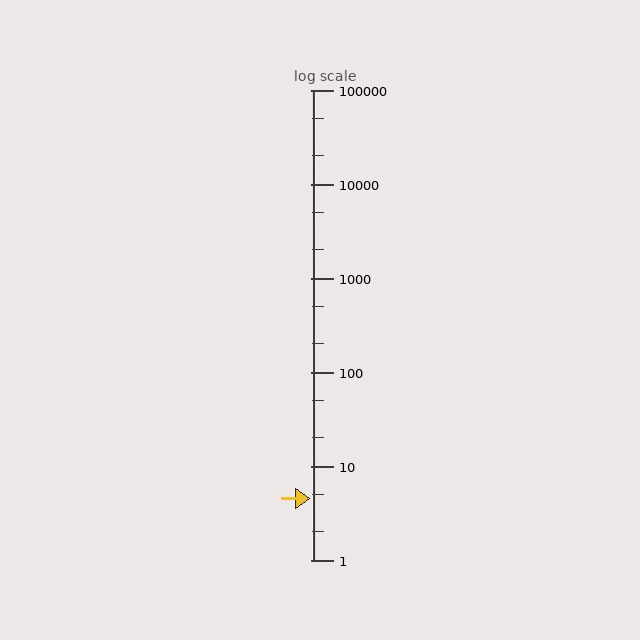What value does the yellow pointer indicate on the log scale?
The pointer indicates approximately 4.5.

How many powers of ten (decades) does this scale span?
The scale spans 5 decades, from 1 to 100000.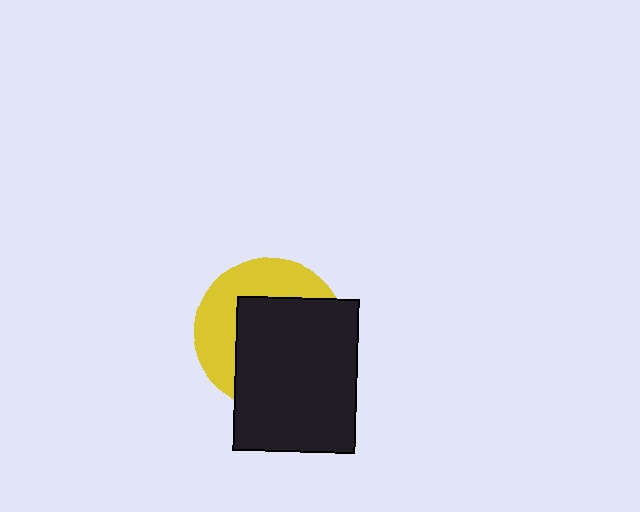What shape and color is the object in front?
The object in front is a black rectangle.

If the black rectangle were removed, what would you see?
You would see the complete yellow circle.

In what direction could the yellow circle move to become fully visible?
The yellow circle could move toward the upper-left. That would shift it out from behind the black rectangle entirely.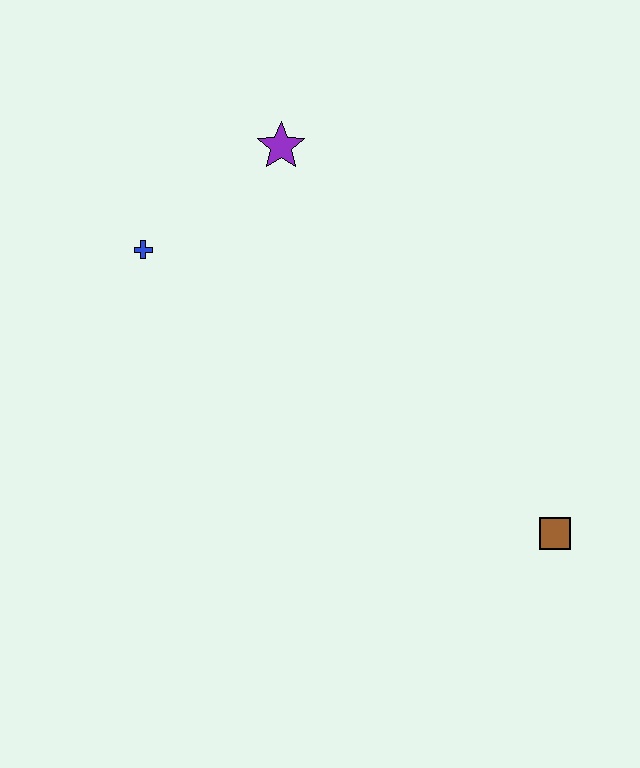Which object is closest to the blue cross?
The purple star is closest to the blue cross.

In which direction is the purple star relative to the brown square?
The purple star is above the brown square.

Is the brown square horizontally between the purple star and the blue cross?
No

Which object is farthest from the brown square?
The blue cross is farthest from the brown square.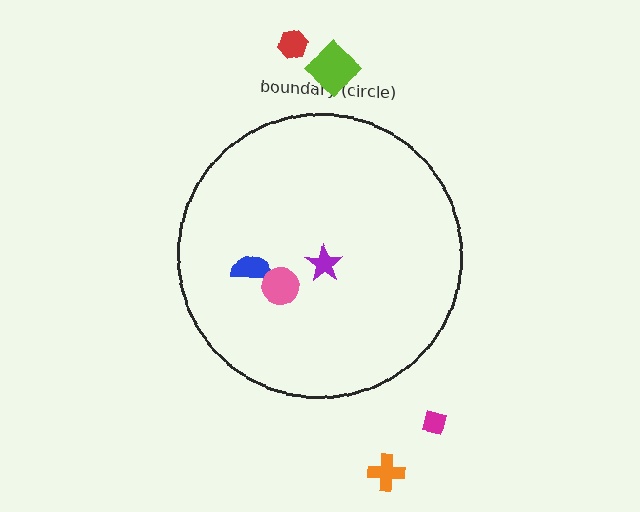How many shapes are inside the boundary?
3 inside, 4 outside.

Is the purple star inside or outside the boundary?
Inside.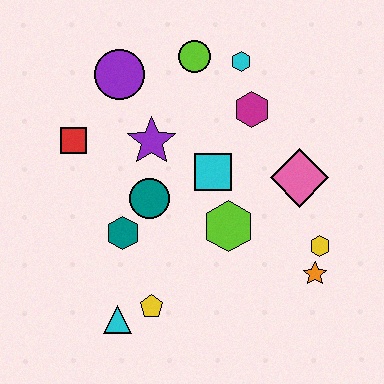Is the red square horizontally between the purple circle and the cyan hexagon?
No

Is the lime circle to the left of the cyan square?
Yes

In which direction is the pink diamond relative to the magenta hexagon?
The pink diamond is below the magenta hexagon.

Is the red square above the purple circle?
No